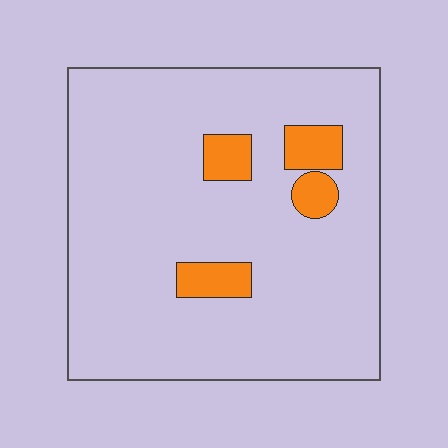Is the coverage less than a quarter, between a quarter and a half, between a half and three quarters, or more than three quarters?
Less than a quarter.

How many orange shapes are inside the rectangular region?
4.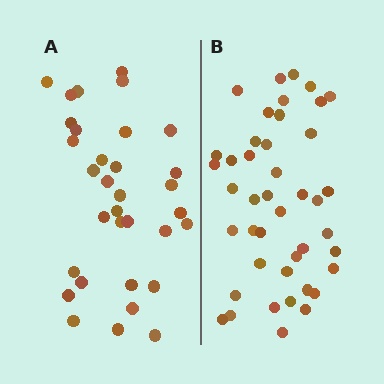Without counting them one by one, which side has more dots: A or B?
Region B (the right region) has more dots.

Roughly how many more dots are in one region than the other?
Region B has roughly 10 or so more dots than region A.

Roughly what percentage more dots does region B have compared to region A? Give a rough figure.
About 30% more.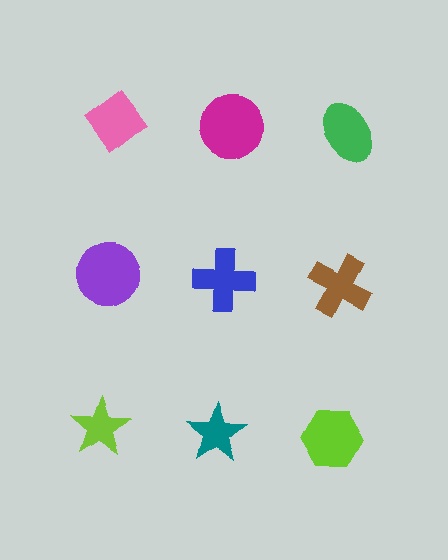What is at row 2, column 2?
A blue cross.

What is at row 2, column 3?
A brown cross.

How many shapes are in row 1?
3 shapes.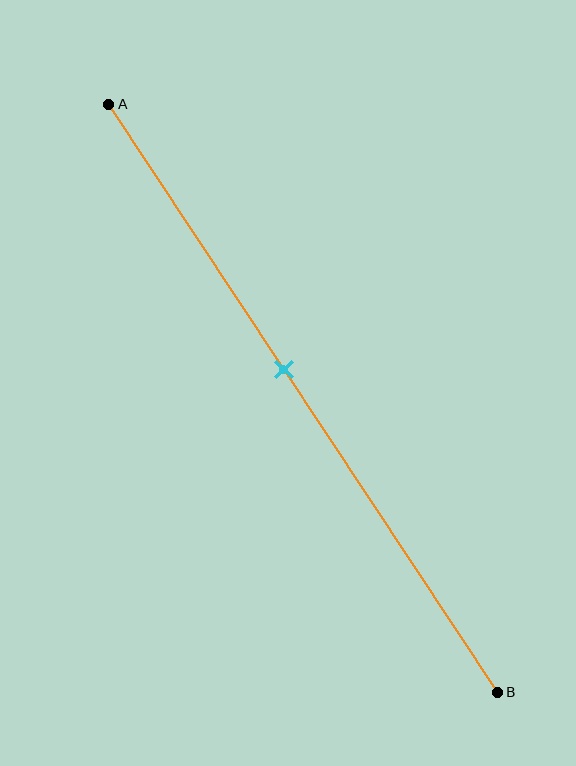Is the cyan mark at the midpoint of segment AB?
No, the mark is at about 45% from A, not at the 50% midpoint.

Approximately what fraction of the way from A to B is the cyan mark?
The cyan mark is approximately 45% of the way from A to B.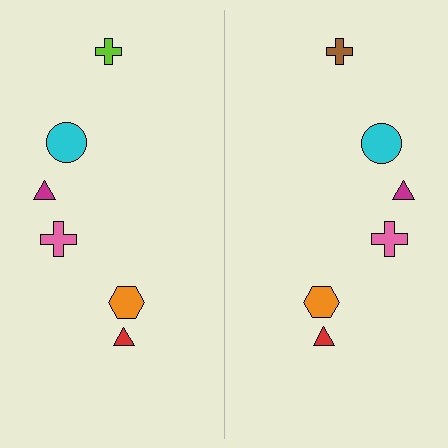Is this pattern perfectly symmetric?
No, the pattern is not perfectly symmetric. The brown cross on the right side breaks the symmetry — its mirror counterpart is lime.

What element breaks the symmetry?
The brown cross on the right side breaks the symmetry — its mirror counterpart is lime.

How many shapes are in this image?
There are 12 shapes in this image.